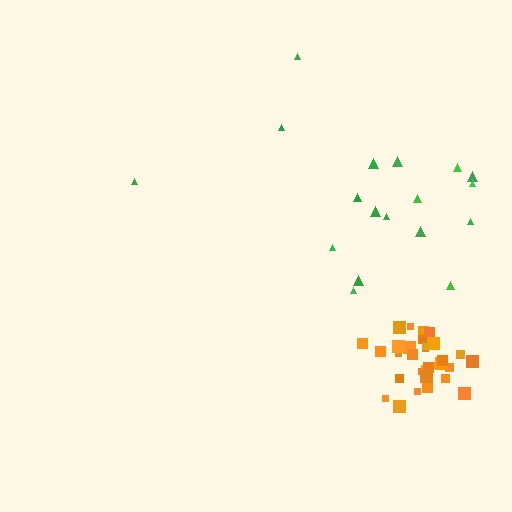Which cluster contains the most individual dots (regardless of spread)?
Orange (32).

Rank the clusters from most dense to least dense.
orange, green.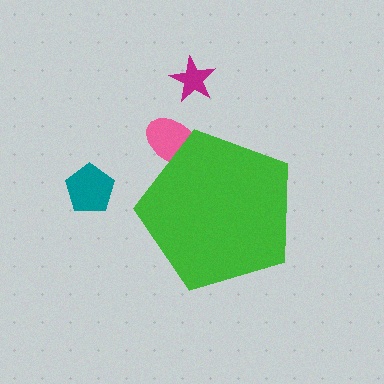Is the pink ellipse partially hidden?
Yes, the pink ellipse is partially hidden behind the green pentagon.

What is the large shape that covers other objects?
A green pentagon.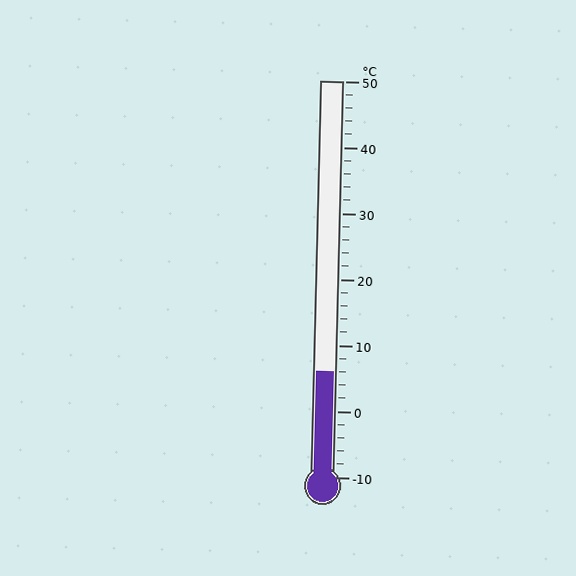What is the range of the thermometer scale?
The thermometer scale ranges from -10°C to 50°C.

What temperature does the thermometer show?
The thermometer shows approximately 6°C.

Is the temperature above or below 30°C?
The temperature is below 30°C.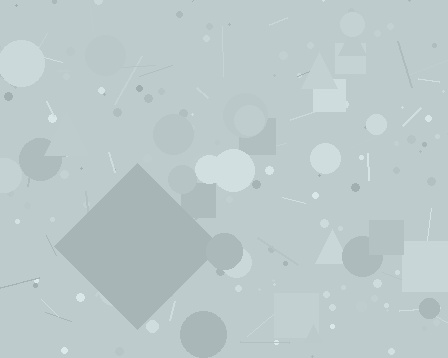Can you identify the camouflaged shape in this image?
The camouflaged shape is a diamond.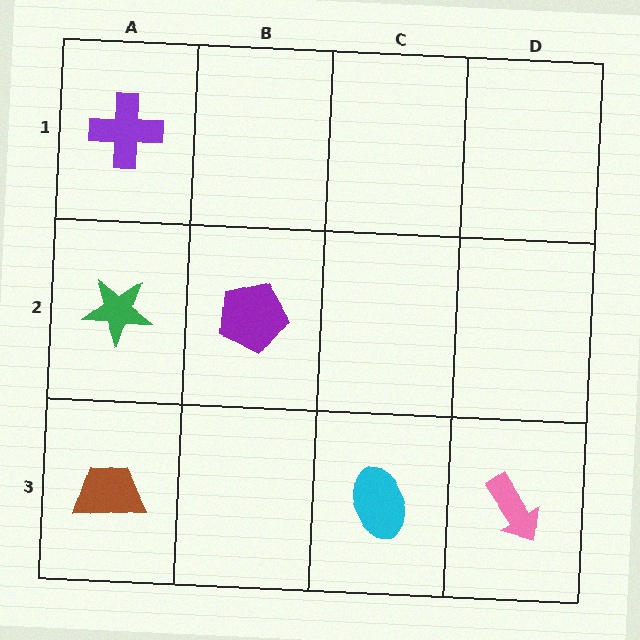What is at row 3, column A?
A brown trapezoid.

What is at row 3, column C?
A cyan ellipse.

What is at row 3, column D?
A pink arrow.